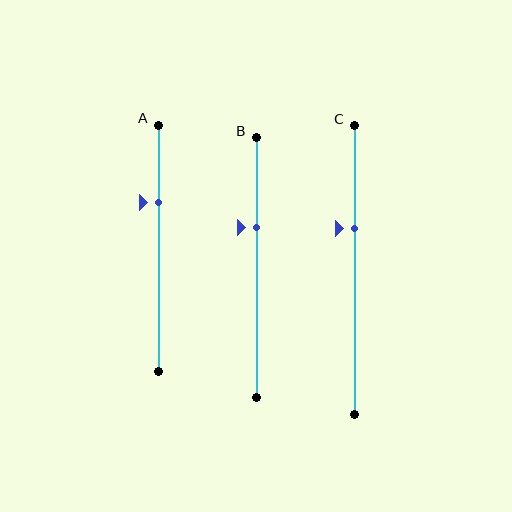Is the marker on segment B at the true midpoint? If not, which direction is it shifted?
No, the marker on segment B is shifted upward by about 15% of the segment length.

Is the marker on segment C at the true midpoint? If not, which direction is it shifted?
No, the marker on segment C is shifted upward by about 14% of the segment length.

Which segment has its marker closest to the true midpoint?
Segment C has its marker closest to the true midpoint.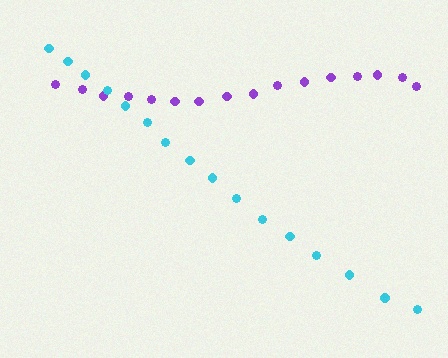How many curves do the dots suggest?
There are 2 distinct paths.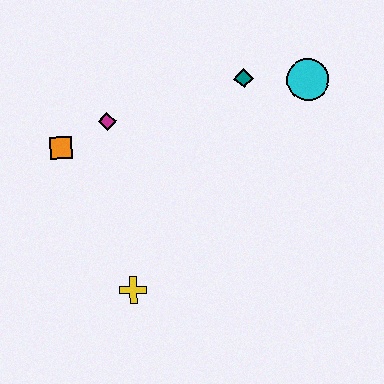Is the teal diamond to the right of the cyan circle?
No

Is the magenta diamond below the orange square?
No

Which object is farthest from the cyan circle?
The yellow cross is farthest from the cyan circle.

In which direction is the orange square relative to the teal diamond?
The orange square is to the left of the teal diamond.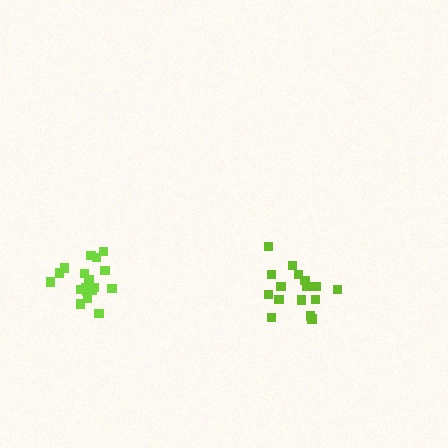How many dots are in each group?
Group 1: 19 dots, Group 2: 16 dots (35 total).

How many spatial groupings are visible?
There are 2 spatial groupings.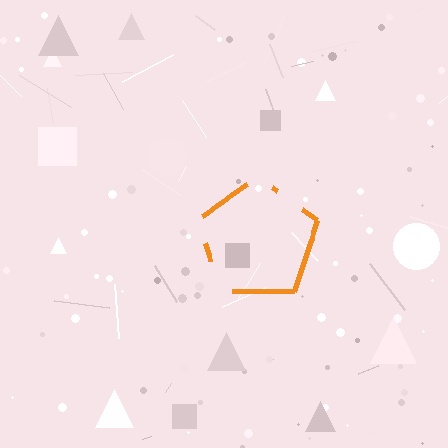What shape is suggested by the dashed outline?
The dashed outline suggests a pentagon.